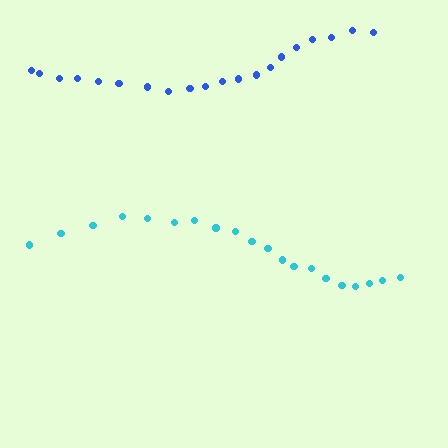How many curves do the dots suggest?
There are 2 distinct paths.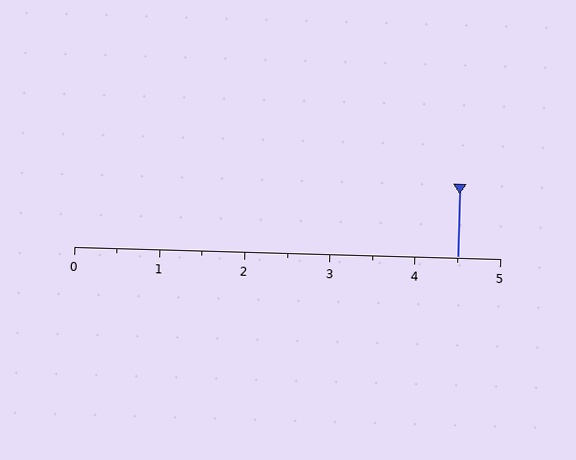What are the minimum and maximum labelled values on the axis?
The axis runs from 0 to 5.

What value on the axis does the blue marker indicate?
The marker indicates approximately 4.5.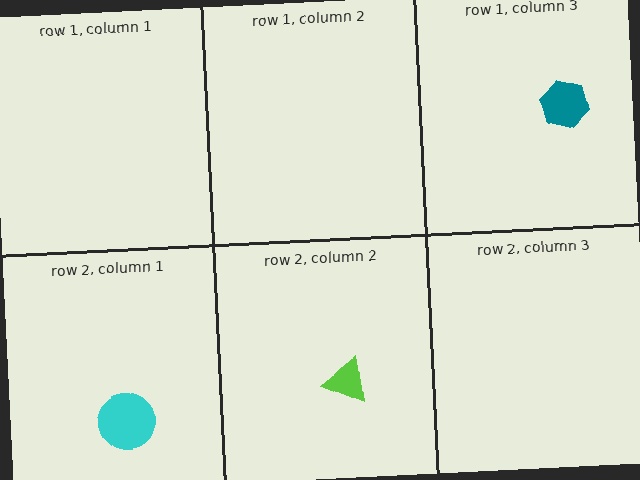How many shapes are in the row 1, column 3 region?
1.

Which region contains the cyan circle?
The row 2, column 1 region.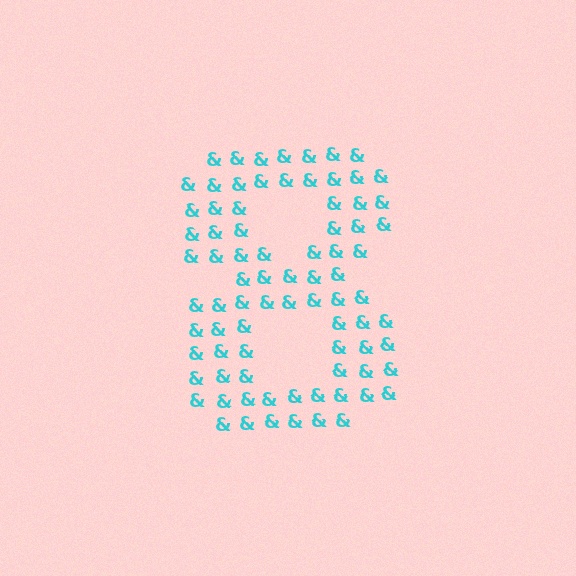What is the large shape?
The large shape is the digit 8.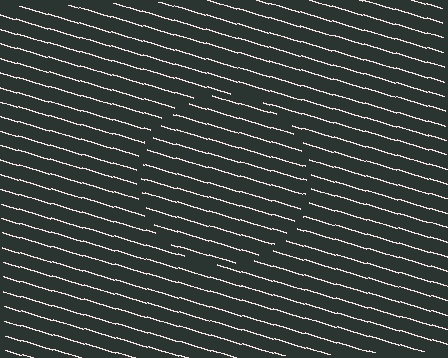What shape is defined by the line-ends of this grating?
An illusory circle. The interior of the shape contains the same grating, shifted by half a period — the contour is defined by the phase discontinuity where line-ends from the inner and outer gratings abut.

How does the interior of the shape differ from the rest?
The interior of the shape contains the same grating, shifted by half a period — the contour is defined by the phase discontinuity where line-ends from the inner and outer gratings abut.